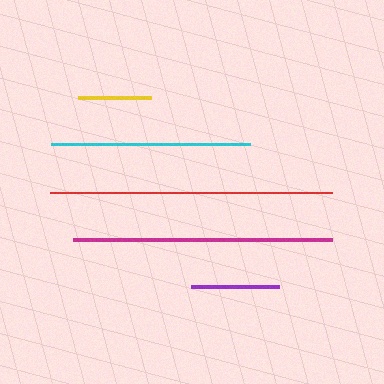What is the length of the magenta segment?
The magenta segment is approximately 260 pixels long.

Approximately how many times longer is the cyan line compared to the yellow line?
The cyan line is approximately 2.7 times the length of the yellow line.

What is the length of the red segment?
The red segment is approximately 282 pixels long.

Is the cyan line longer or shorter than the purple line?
The cyan line is longer than the purple line.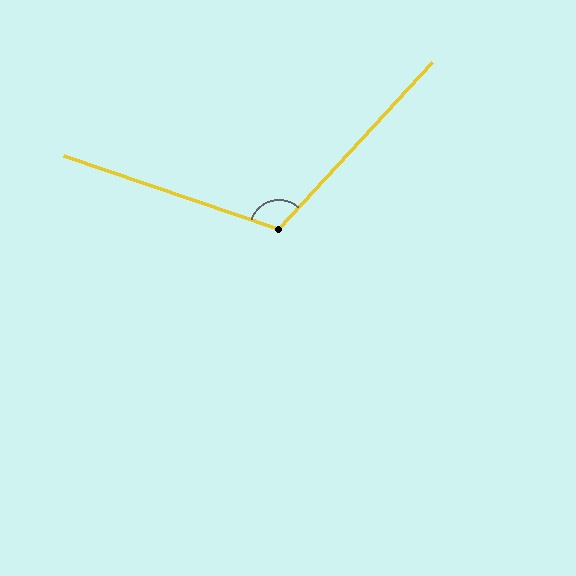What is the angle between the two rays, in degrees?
Approximately 114 degrees.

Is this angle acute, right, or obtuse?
It is obtuse.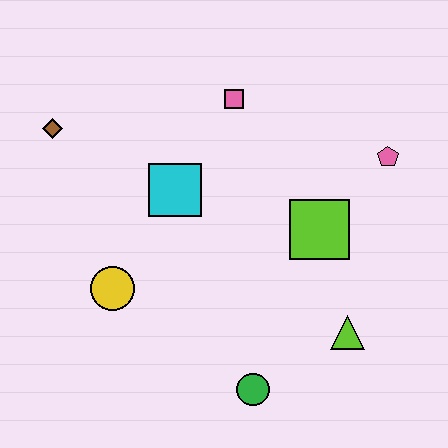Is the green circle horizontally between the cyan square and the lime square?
Yes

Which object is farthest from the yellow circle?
The pink pentagon is farthest from the yellow circle.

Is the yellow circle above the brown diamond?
No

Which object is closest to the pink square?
The cyan square is closest to the pink square.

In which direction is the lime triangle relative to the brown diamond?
The lime triangle is to the right of the brown diamond.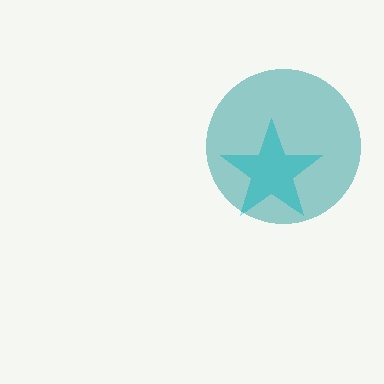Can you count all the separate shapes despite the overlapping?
Yes, there are 2 separate shapes.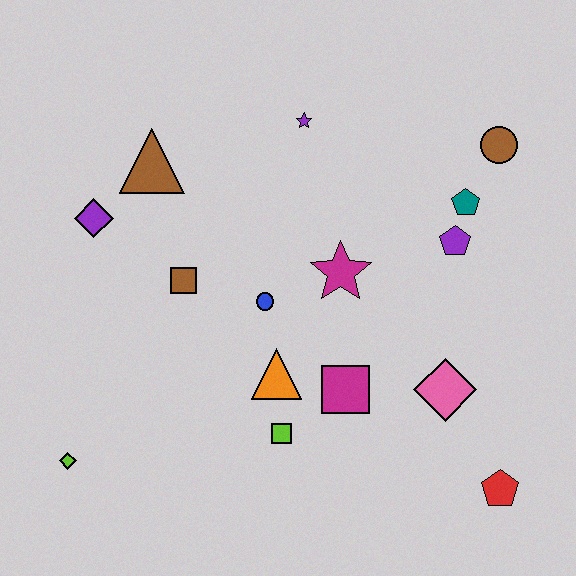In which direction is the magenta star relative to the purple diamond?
The magenta star is to the right of the purple diamond.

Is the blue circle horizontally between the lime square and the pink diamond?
No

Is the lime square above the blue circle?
No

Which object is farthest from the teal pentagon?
The lime diamond is farthest from the teal pentagon.